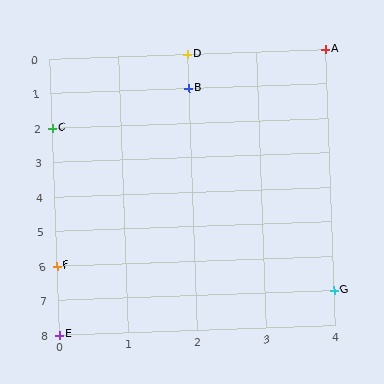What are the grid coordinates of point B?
Point B is at grid coordinates (2, 1).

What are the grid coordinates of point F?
Point F is at grid coordinates (0, 6).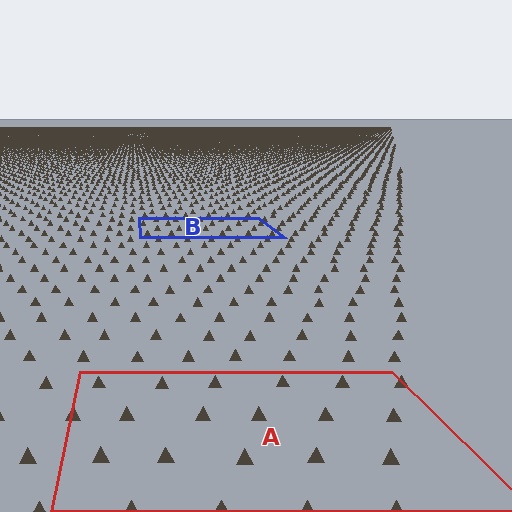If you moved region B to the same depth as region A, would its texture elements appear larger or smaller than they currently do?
They would appear larger. At a closer depth, the same texture elements are projected at a bigger on-screen size.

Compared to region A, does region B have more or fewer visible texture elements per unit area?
Region B has more texture elements per unit area — they are packed more densely because it is farther away.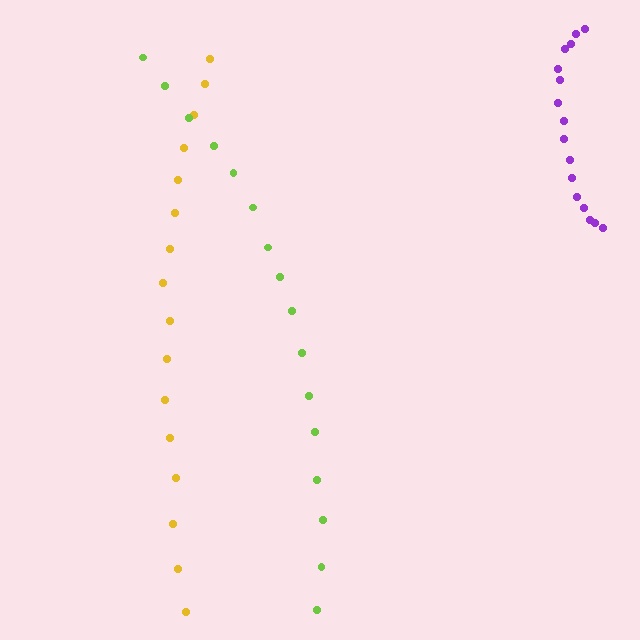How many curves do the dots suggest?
There are 3 distinct paths.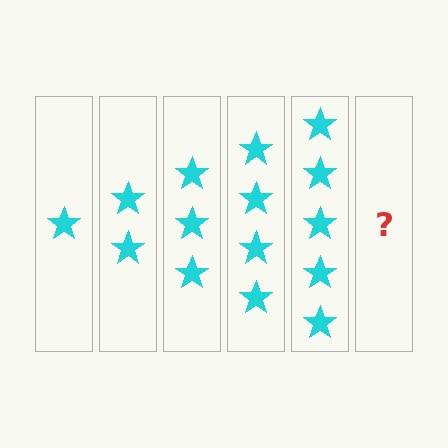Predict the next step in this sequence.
The next step is 6 stars.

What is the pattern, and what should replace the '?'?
The pattern is that each step adds one more star. The '?' should be 6 stars.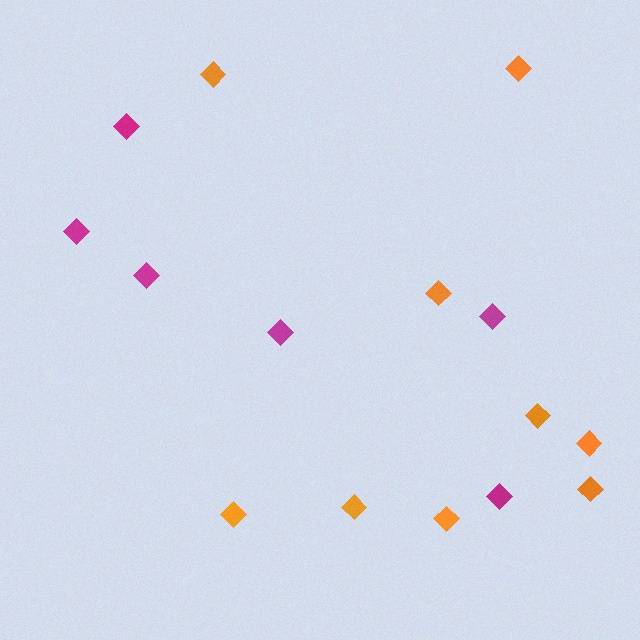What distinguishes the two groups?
There are 2 groups: one group of magenta diamonds (6) and one group of orange diamonds (9).